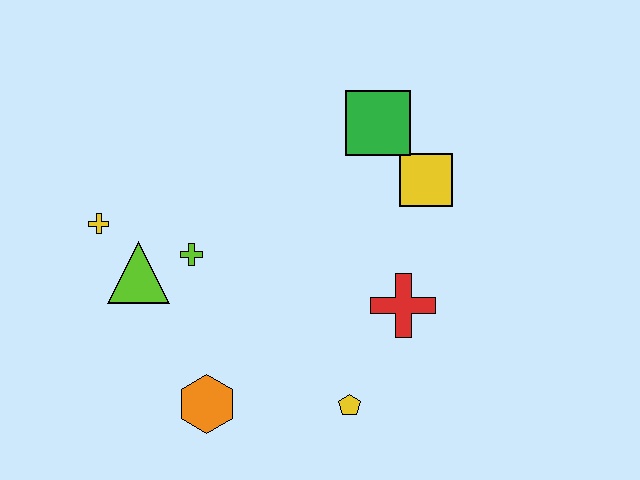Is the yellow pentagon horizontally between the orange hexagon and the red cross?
Yes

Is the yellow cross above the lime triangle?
Yes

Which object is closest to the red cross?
The yellow pentagon is closest to the red cross.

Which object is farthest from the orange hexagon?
The green square is farthest from the orange hexagon.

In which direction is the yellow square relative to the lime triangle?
The yellow square is to the right of the lime triangle.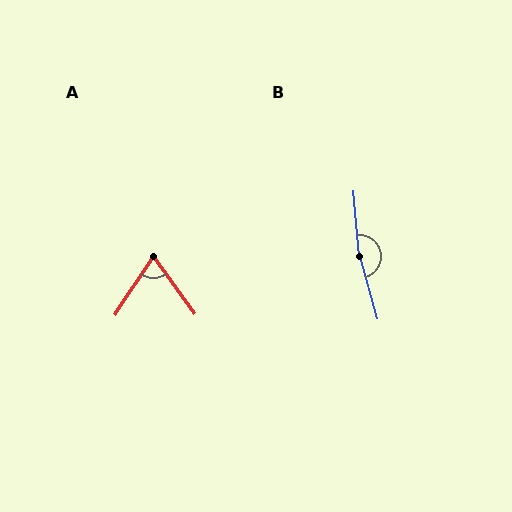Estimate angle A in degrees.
Approximately 69 degrees.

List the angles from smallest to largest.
A (69°), B (169°).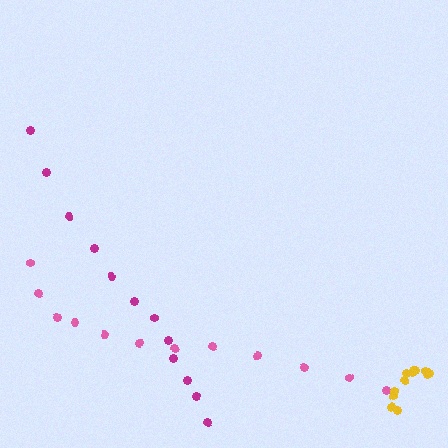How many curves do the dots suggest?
There are 3 distinct paths.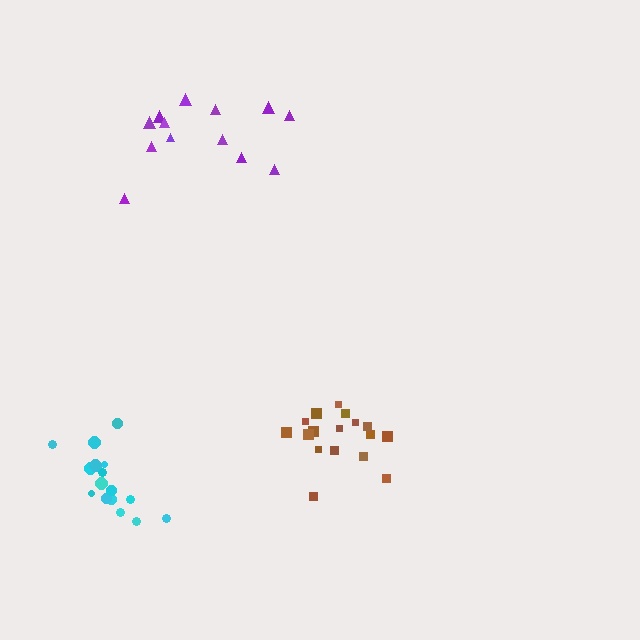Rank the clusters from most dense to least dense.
brown, cyan, purple.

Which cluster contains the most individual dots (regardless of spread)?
Brown (17).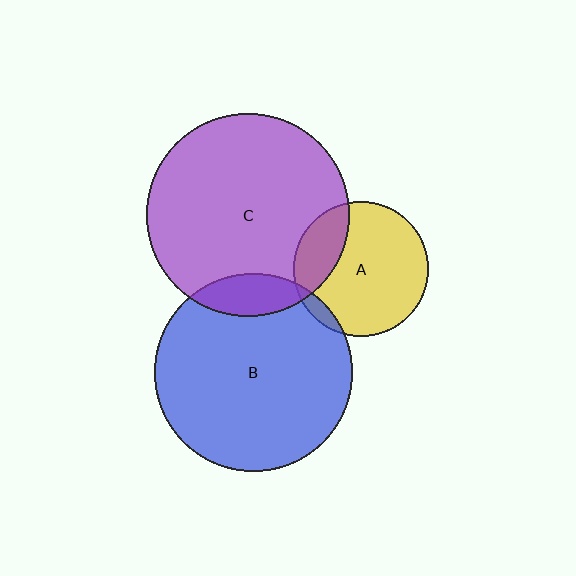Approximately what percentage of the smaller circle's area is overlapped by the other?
Approximately 5%.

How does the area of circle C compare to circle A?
Approximately 2.3 times.